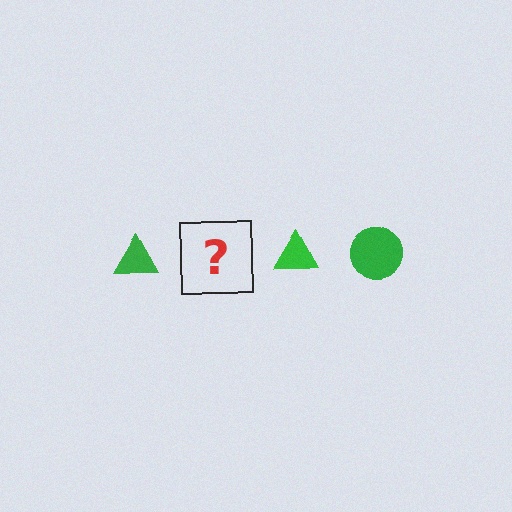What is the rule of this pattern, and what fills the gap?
The rule is that the pattern cycles through triangle, circle shapes in green. The gap should be filled with a green circle.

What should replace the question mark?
The question mark should be replaced with a green circle.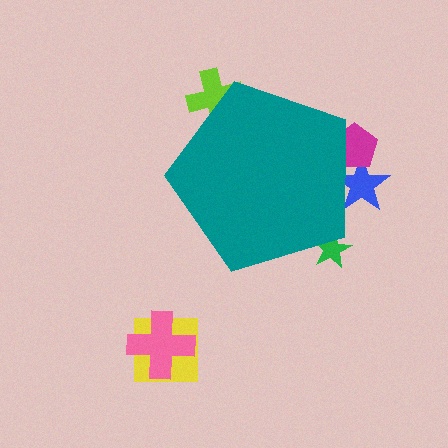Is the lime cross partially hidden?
Yes, the lime cross is partially hidden behind the teal pentagon.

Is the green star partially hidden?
Yes, the green star is partially hidden behind the teal pentagon.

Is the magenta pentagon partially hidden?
Yes, the magenta pentagon is partially hidden behind the teal pentagon.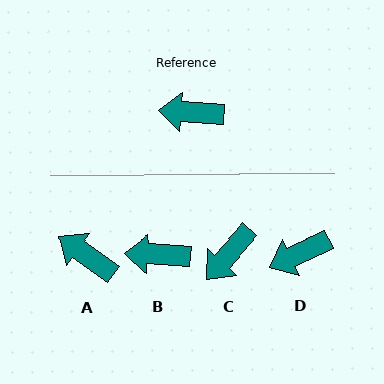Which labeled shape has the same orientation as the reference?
B.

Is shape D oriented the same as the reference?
No, it is off by about 29 degrees.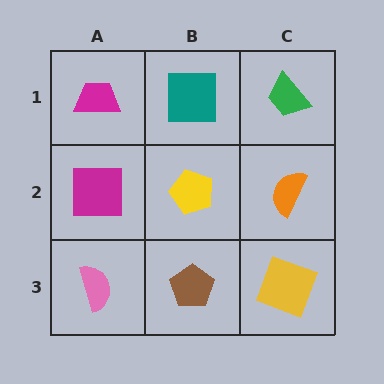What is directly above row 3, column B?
A yellow pentagon.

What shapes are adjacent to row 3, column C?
An orange semicircle (row 2, column C), a brown pentagon (row 3, column B).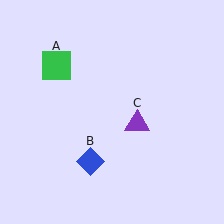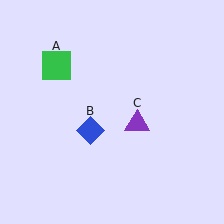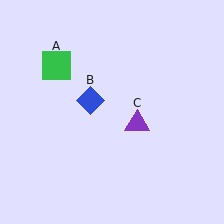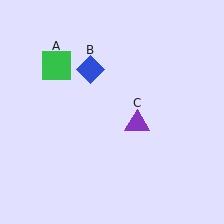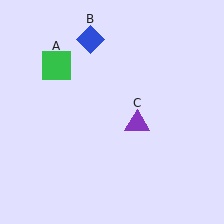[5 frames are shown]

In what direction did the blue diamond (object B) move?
The blue diamond (object B) moved up.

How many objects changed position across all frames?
1 object changed position: blue diamond (object B).